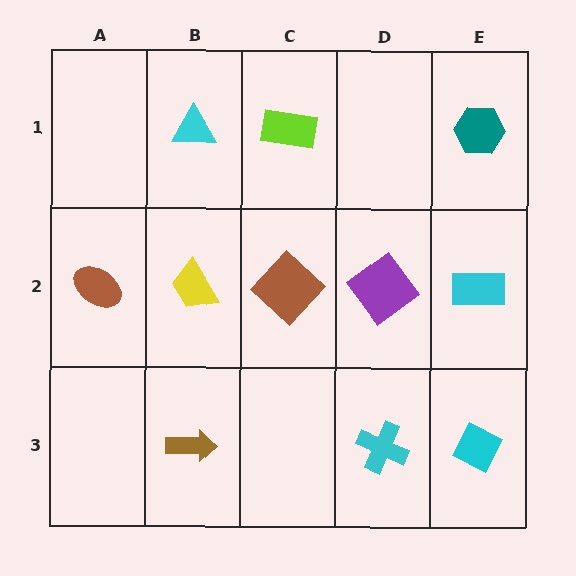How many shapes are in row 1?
3 shapes.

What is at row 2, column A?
A brown ellipse.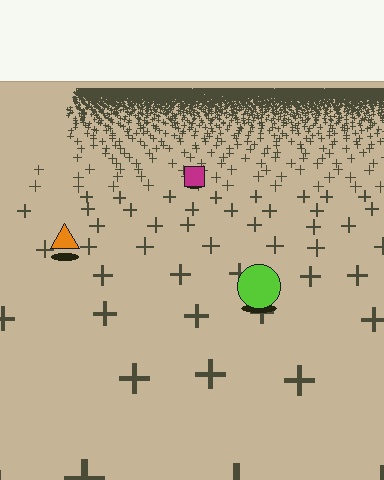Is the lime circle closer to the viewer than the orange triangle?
Yes. The lime circle is closer — you can tell from the texture gradient: the ground texture is coarser near it.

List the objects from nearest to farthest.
From nearest to farthest: the lime circle, the orange triangle, the magenta square.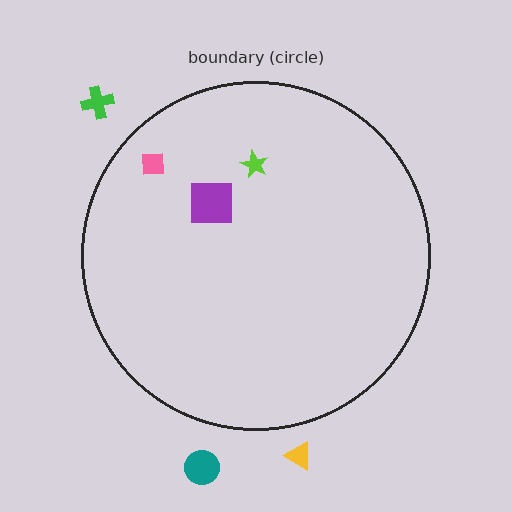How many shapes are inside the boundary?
3 inside, 3 outside.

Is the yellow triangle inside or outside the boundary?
Outside.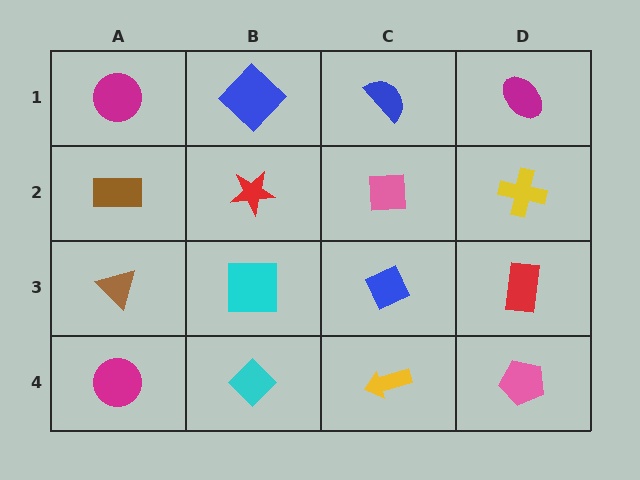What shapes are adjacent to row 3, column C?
A pink square (row 2, column C), a yellow arrow (row 4, column C), a cyan square (row 3, column B), a red rectangle (row 3, column D).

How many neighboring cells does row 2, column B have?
4.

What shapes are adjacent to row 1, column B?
A red star (row 2, column B), a magenta circle (row 1, column A), a blue semicircle (row 1, column C).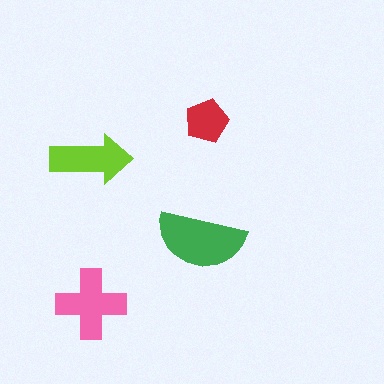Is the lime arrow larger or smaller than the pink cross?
Smaller.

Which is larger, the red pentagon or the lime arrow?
The lime arrow.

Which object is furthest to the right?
The red pentagon is rightmost.